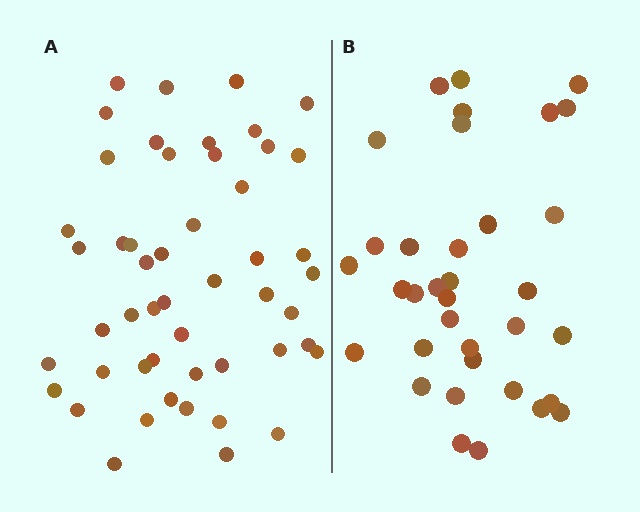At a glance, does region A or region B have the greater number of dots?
Region A (the left region) has more dots.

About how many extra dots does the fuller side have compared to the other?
Region A has approximately 15 more dots than region B.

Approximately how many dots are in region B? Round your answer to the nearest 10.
About 40 dots. (The exact count is 35, which rounds to 40.)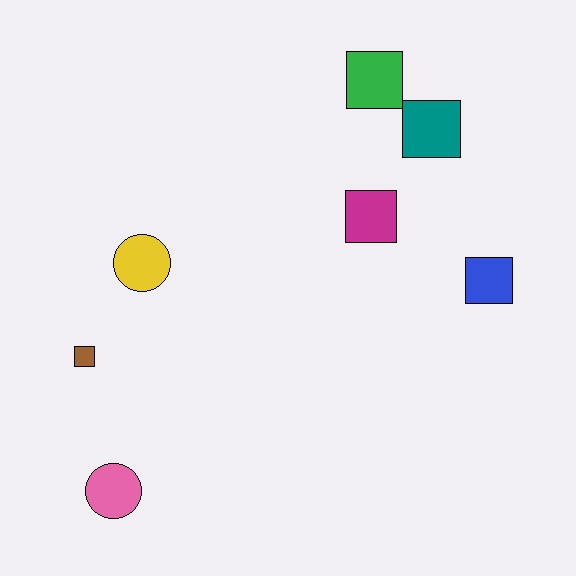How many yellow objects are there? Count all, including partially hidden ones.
There is 1 yellow object.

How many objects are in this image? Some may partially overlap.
There are 7 objects.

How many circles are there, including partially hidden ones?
There are 2 circles.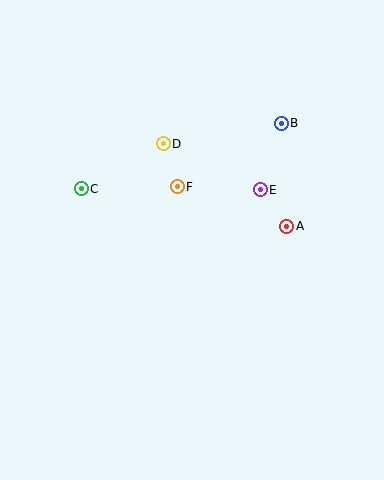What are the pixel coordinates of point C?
Point C is at (81, 189).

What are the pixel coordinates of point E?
Point E is at (260, 190).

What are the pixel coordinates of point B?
Point B is at (281, 123).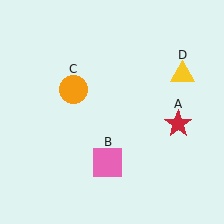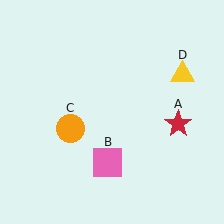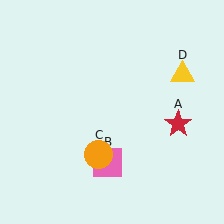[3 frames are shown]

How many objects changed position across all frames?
1 object changed position: orange circle (object C).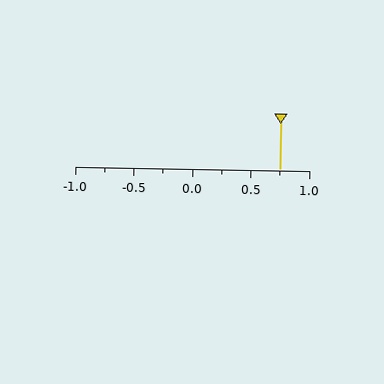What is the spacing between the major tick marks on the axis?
The major ticks are spaced 0.5 apart.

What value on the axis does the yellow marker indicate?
The marker indicates approximately 0.75.